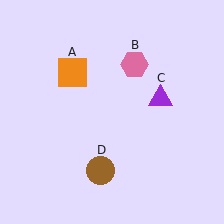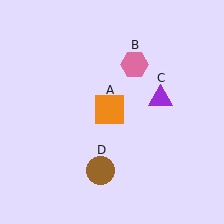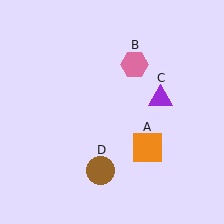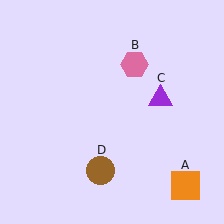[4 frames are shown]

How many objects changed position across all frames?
1 object changed position: orange square (object A).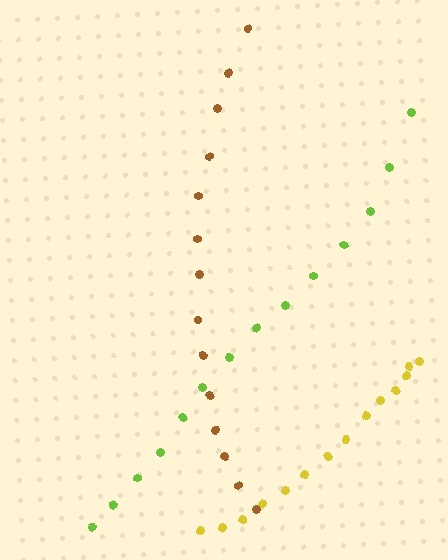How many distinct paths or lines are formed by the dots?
There are 3 distinct paths.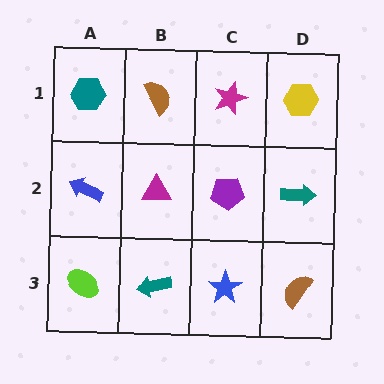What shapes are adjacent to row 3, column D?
A teal arrow (row 2, column D), a blue star (row 3, column C).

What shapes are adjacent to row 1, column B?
A magenta triangle (row 2, column B), a teal hexagon (row 1, column A), a magenta star (row 1, column C).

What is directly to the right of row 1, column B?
A magenta star.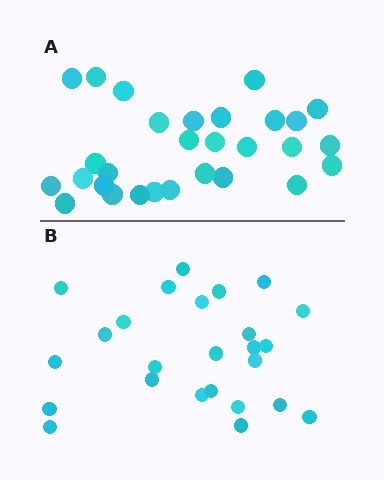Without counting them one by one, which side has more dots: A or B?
Region A (the top region) has more dots.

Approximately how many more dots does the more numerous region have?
Region A has about 4 more dots than region B.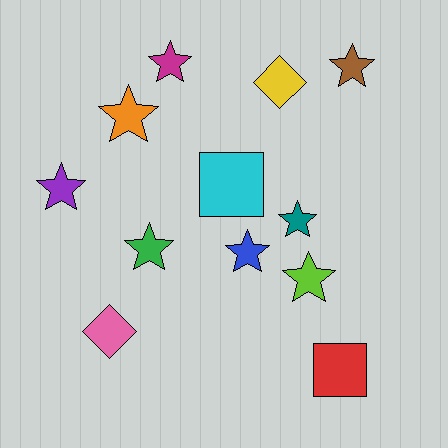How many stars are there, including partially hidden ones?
There are 8 stars.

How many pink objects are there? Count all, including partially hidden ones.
There is 1 pink object.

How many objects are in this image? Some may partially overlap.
There are 12 objects.